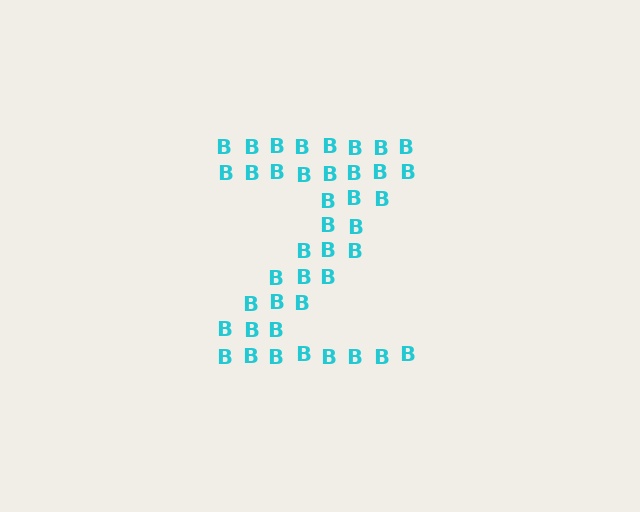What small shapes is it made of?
It is made of small letter B's.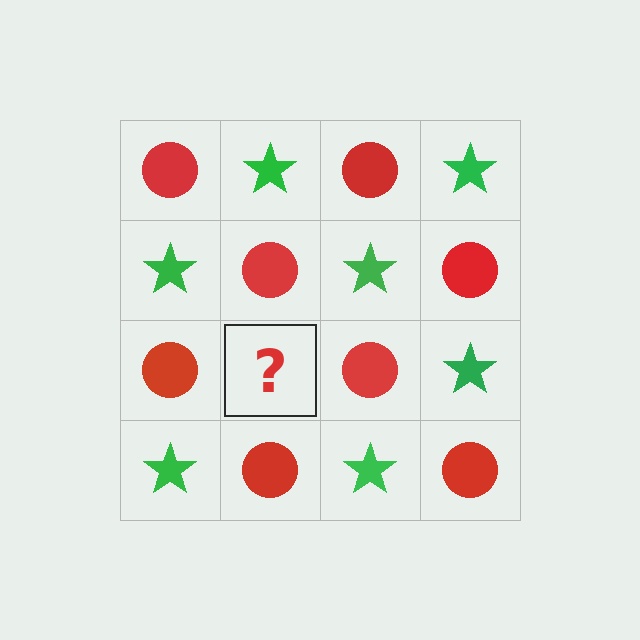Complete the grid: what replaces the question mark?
The question mark should be replaced with a green star.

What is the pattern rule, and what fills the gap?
The rule is that it alternates red circle and green star in a checkerboard pattern. The gap should be filled with a green star.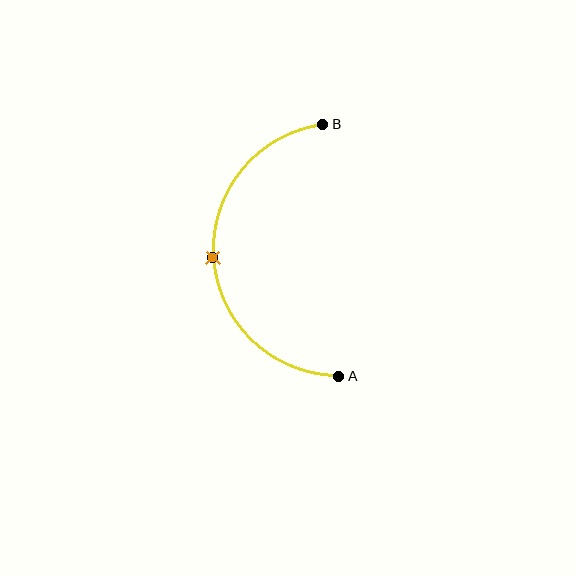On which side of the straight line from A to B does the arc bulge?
The arc bulges to the left of the straight line connecting A and B.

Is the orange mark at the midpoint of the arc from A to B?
Yes. The orange mark lies on the arc at equal arc-length from both A and B — it is the arc midpoint.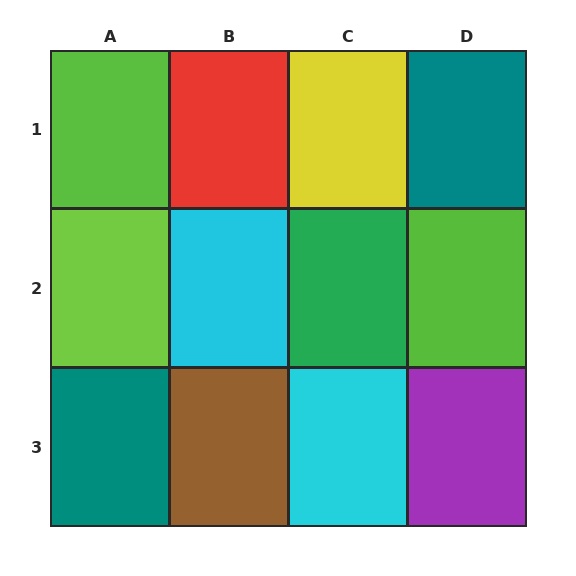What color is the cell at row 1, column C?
Yellow.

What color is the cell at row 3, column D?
Purple.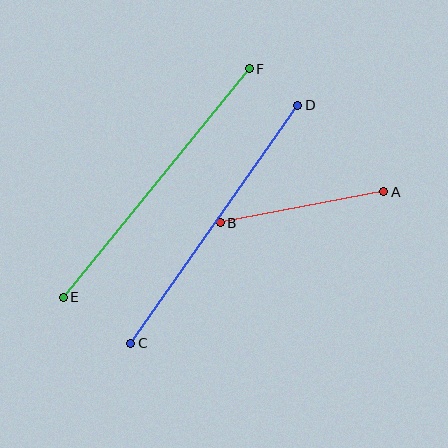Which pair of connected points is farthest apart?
Points E and F are farthest apart.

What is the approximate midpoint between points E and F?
The midpoint is at approximately (156, 183) pixels.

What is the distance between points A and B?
The distance is approximately 166 pixels.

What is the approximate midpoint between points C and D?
The midpoint is at approximately (214, 224) pixels.